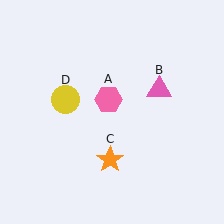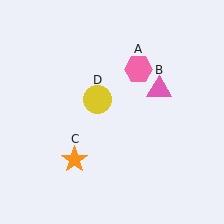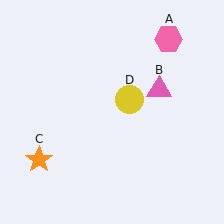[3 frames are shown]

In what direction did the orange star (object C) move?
The orange star (object C) moved left.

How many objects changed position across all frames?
3 objects changed position: pink hexagon (object A), orange star (object C), yellow circle (object D).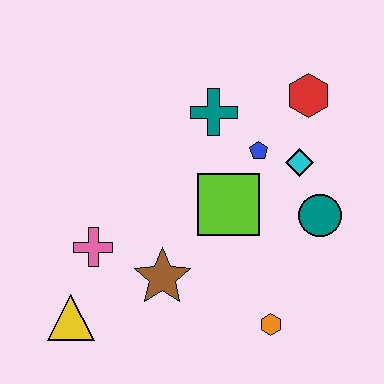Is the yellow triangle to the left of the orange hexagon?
Yes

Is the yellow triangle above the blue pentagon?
No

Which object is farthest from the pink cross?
The red hexagon is farthest from the pink cross.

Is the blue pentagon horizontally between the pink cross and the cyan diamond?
Yes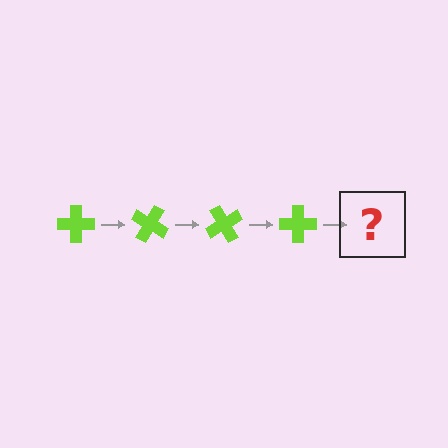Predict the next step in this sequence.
The next step is a lime cross rotated 120 degrees.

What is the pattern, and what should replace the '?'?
The pattern is that the cross rotates 30 degrees each step. The '?' should be a lime cross rotated 120 degrees.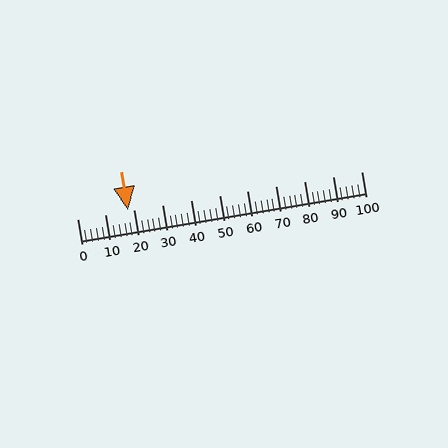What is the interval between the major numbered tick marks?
The major tick marks are spaced 10 units apart.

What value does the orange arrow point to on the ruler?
The orange arrow points to approximately 18.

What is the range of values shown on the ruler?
The ruler shows values from 0 to 100.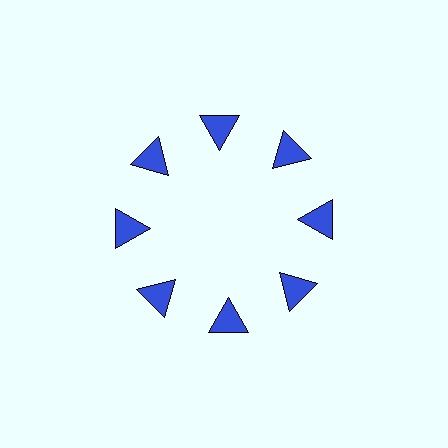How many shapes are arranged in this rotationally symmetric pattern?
There are 8 shapes, arranged in 8 groups of 1.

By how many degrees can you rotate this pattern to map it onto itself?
The pattern maps onto itself every 45 degrees of rotation.